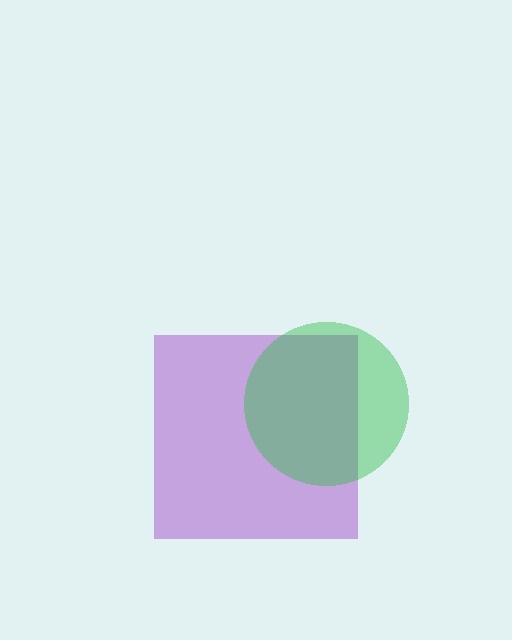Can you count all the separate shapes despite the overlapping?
Yes, there are 2 separate shapes.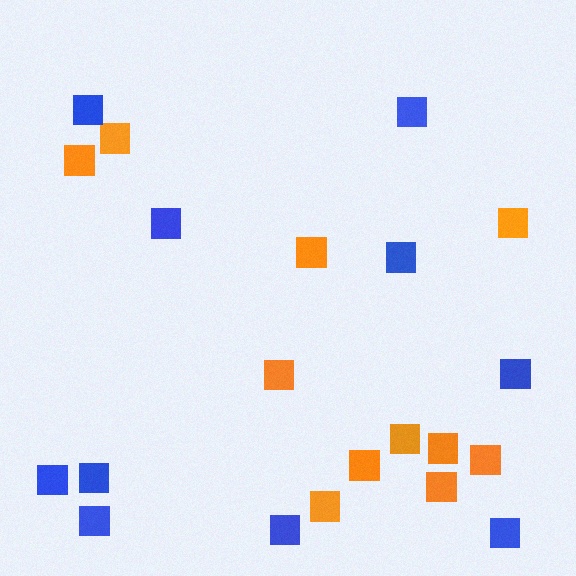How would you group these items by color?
There are 2 groups: one group of orange squares (11) and one group of blue squares (10).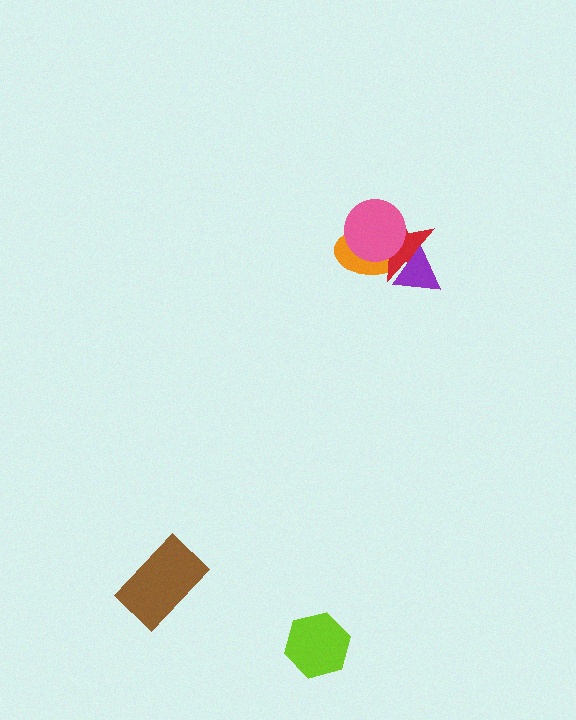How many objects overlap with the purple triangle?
2 objects overlap with the purple triangle.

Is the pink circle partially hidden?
No, no other shape covers it.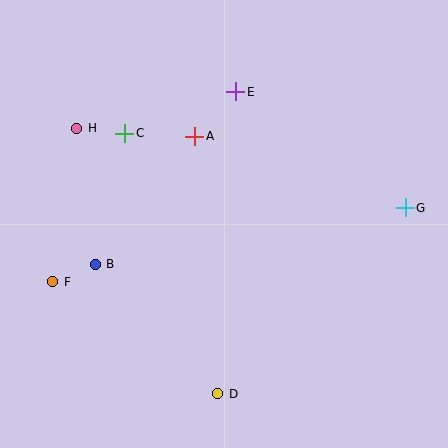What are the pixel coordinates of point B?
Point B is at (95, 264).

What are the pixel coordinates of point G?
Point G is at (405, 208).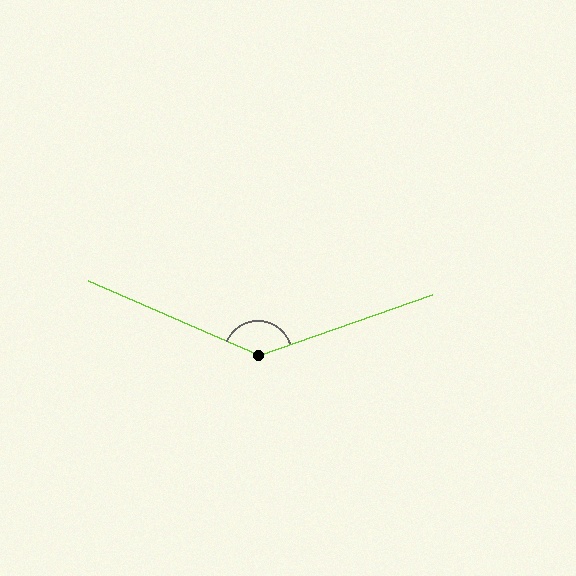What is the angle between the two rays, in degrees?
Approximately 137 degrees.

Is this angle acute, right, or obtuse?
It is obtuse.